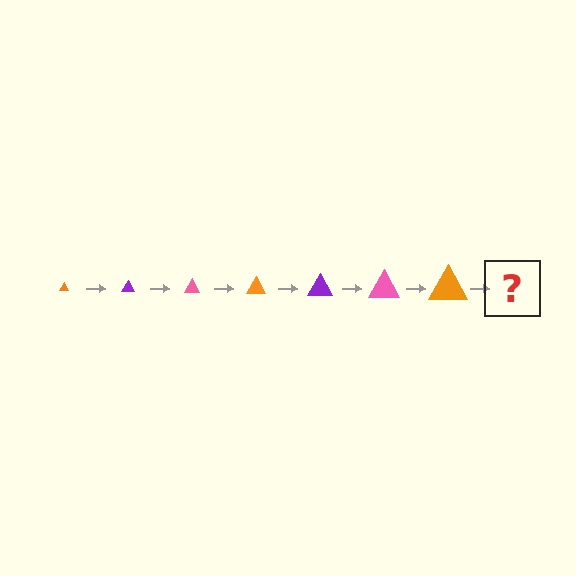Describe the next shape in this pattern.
It should be a purple triangle, larger than the previous one.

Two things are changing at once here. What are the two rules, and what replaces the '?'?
The two rules are that the triangle grows larger each step and the color cycles through orange, purple, and pink. The '?' should be a purple triangle, larger than the previous one.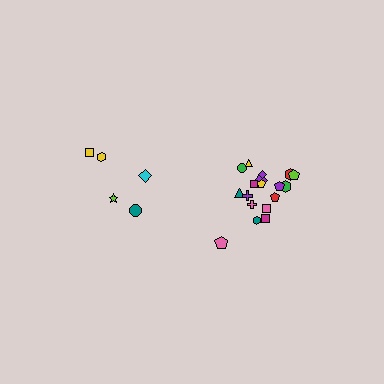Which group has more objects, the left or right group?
The right group.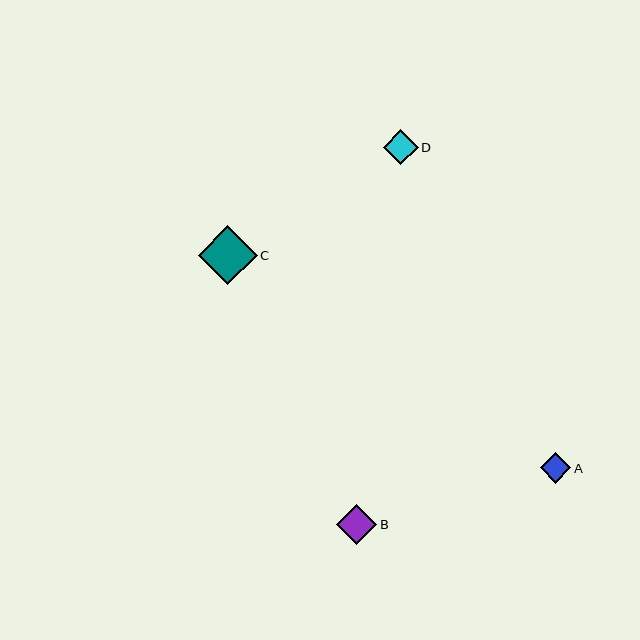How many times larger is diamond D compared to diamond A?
Diamond D is approximately 1.2 times the size of diamond A.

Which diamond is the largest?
Diamond C is the largest with a size of approximately 59 pixels.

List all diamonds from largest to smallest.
From largest to smallest: C, B, D, A.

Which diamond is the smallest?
Diamond A is the smallest with a size of approximately 31 pixels.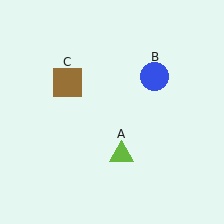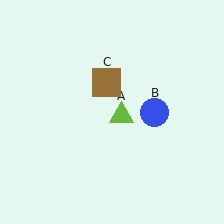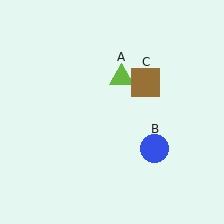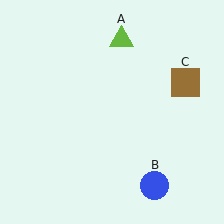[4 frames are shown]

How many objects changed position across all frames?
3 objects changed position: lime triangle (object A), blue circle (object B), brown square (object C).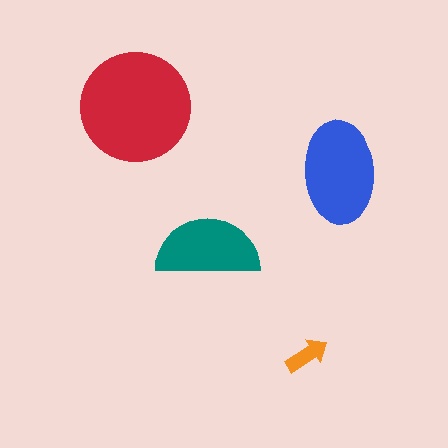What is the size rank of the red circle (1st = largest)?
1st.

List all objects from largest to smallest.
The red circle, the blue ellipse, the teal semicircle, the orange arrow.